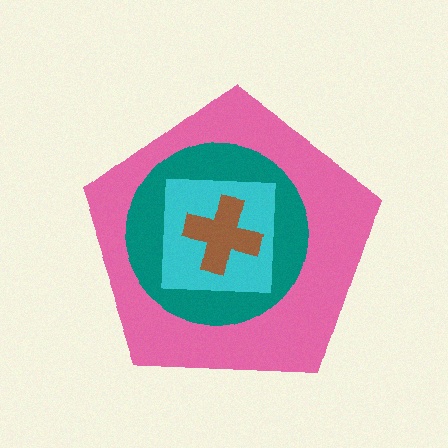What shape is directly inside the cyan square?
The brown cross.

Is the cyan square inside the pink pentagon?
Yes.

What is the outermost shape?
The pink pentagon.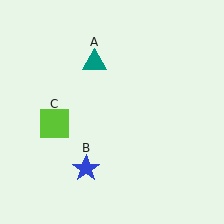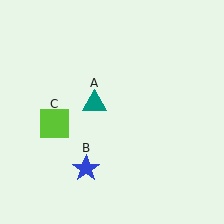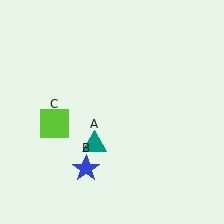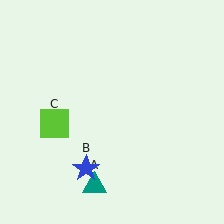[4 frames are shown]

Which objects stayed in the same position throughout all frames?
Blue star (object B) and lime square (object C) remained stationary.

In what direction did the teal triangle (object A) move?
The teal triangle (object A) moved down.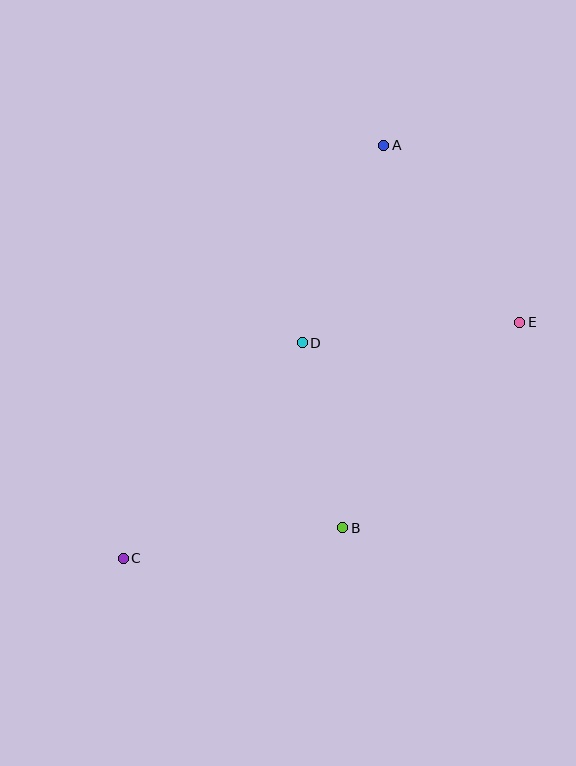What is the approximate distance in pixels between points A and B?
The distance between A and B is approximately 385 pixels.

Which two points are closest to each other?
Points B and D are closest to each other.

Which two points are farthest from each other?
Points A and C are farthest from each other.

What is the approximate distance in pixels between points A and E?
The distance between A and E is approximately 224 pixels.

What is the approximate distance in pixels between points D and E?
The distance between D and E is approximately 219 pixels.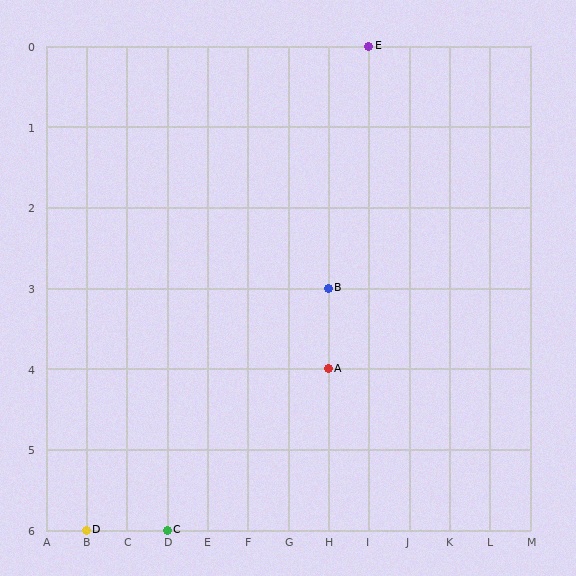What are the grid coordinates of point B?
Point B is at grid coordinates (H, 3).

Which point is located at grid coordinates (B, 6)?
Point D is at (B, 6).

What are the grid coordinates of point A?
Point A is at grid coordinates (H, 4).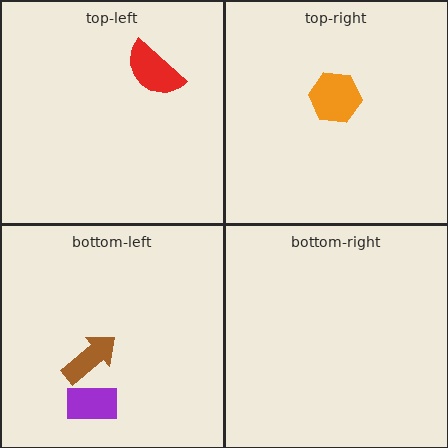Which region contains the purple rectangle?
The bottom-left region.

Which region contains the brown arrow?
The bottom-left region.